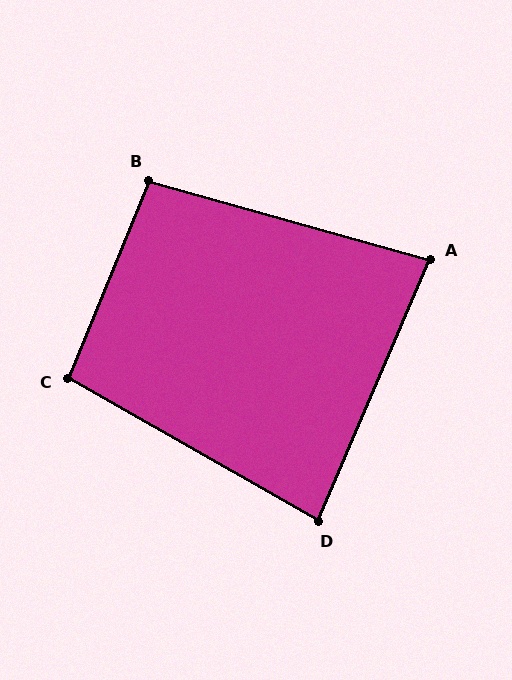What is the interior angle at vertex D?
Approximately 83 degrees (acute).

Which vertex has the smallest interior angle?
A, at approximately 83 degrees.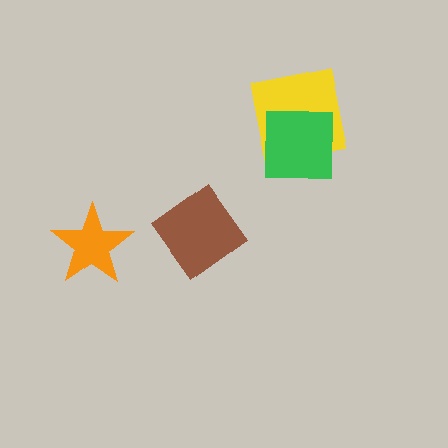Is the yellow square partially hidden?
Yes, it is partially covered by another shape.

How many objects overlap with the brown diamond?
0 objects overlap with the brown diamond.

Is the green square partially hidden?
No, no other shape covers it.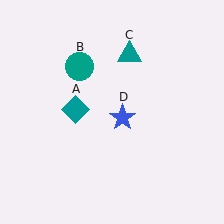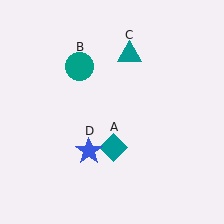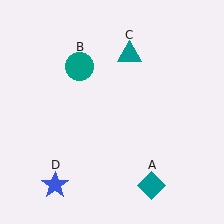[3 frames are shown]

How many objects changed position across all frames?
2 objects changed position: teal diamond (object A), blue star (object D).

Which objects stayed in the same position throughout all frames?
Teal circle (object B) and teal triangle (object C) remained stationary.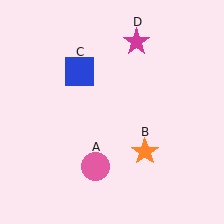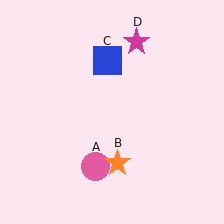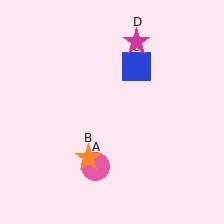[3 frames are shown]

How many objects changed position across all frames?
2 objects changed position: orange star (object B), blue square (object C).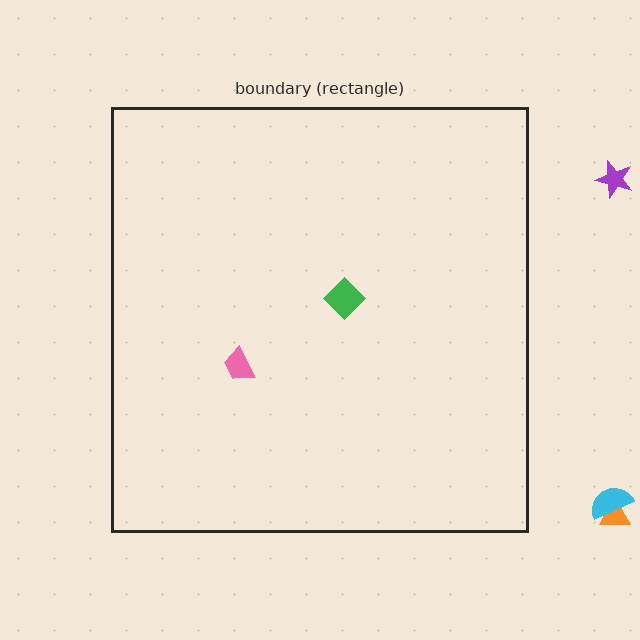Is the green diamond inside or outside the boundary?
Inside.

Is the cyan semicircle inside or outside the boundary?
Outside.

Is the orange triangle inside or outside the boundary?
Outside.